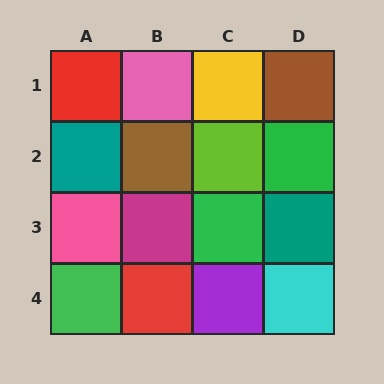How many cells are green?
3 cells are green.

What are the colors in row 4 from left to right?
Green, red, purple, cyan.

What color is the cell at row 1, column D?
Brown.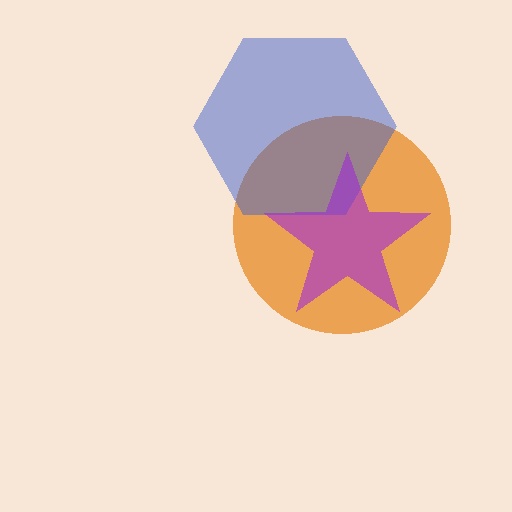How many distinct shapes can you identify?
There are 3 distinct shapes: an orange circle, a blue hexagon, a purple star.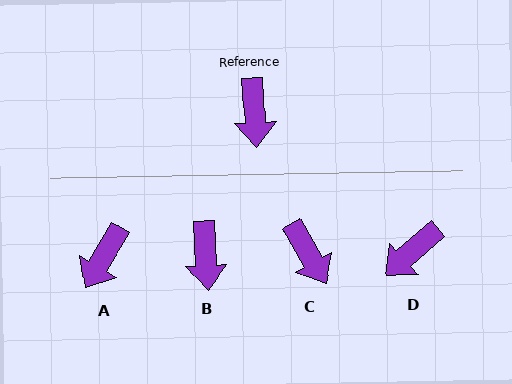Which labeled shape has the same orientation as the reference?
B.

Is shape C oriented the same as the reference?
No, it is off by about 27 degrees.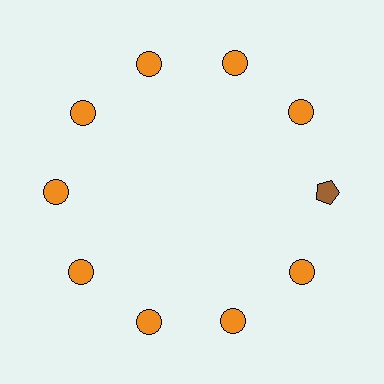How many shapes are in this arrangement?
There are 10 shapes arranged in a ring pattern.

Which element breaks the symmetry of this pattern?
The brown pentagon at roughly the 3 o'clock position breaks the symmetry. All other shapes are orange circles.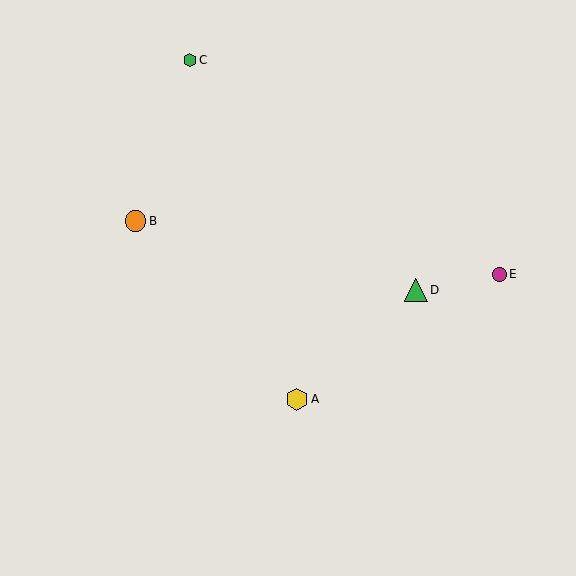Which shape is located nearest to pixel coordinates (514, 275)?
The magenta circle (labeled E) at (500, 274) is nearest to that location.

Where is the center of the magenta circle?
The center of the magenta circle is at (500, 274).